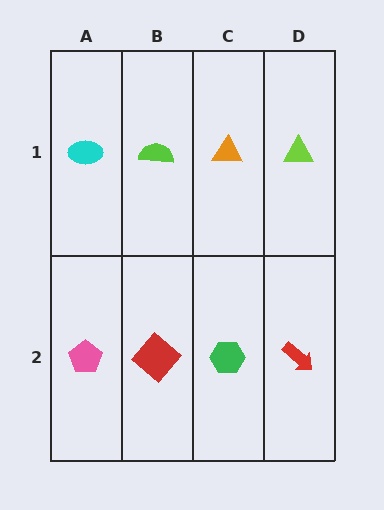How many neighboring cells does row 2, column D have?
2.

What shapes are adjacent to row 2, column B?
A lime semicircle (row 1, column B), a pink pentagon (row 2, column A), a green hexagon (row 2, column C).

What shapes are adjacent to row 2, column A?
A cyan ellipse (row 1, column A), a red diamond (row 2, column B).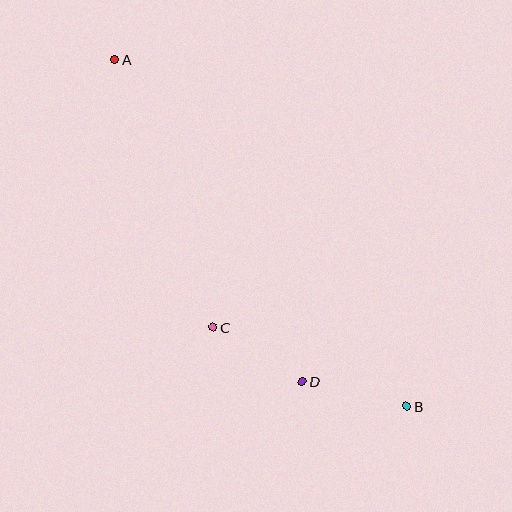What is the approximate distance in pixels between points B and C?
The distance between B and C is approximately 209 pixels.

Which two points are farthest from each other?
Points A and B are farthest from each other.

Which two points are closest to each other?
Points C and D are closest to each other.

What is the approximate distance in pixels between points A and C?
The distance between A and C is approximately 285 pixels.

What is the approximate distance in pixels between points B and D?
The distance between B and D is approximately 107 pixels.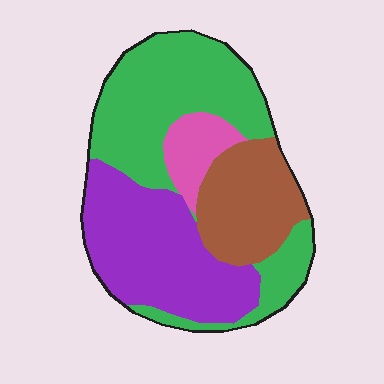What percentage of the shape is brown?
Brown covers around 20% of the shape.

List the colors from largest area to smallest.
From largest to smallest: green, purple, brown, pink.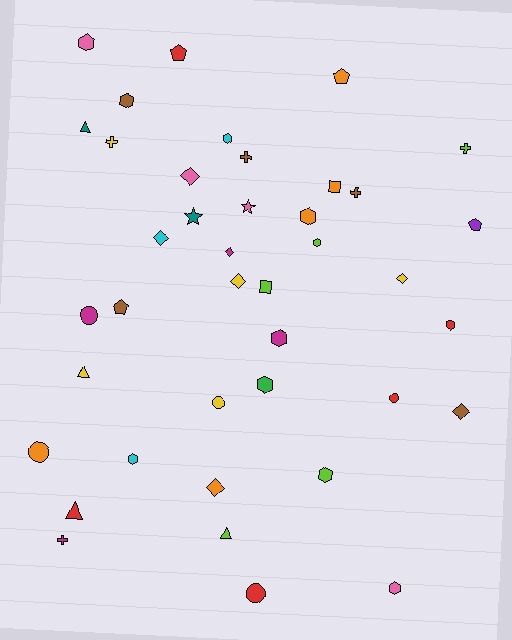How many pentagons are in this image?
There are 4 pentagons.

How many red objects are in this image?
There are 5 red objects.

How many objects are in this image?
There are 40 objects.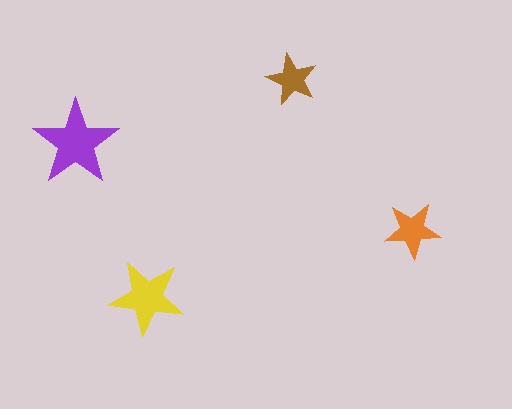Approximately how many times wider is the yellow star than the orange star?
About 1.5 times wider.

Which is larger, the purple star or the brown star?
The purple one.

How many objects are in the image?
There are 4 objects in the image.